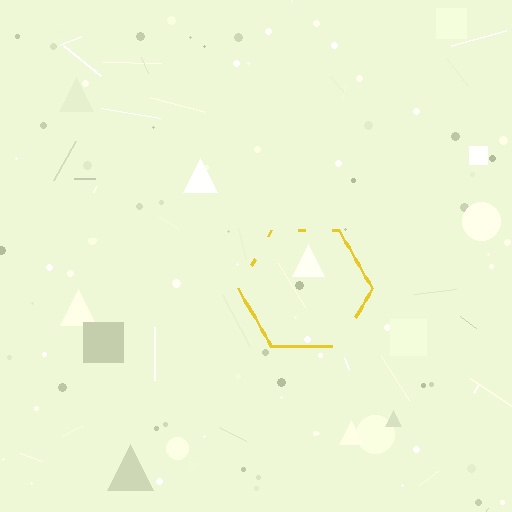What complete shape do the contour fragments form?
The contour fragments form a hexagon.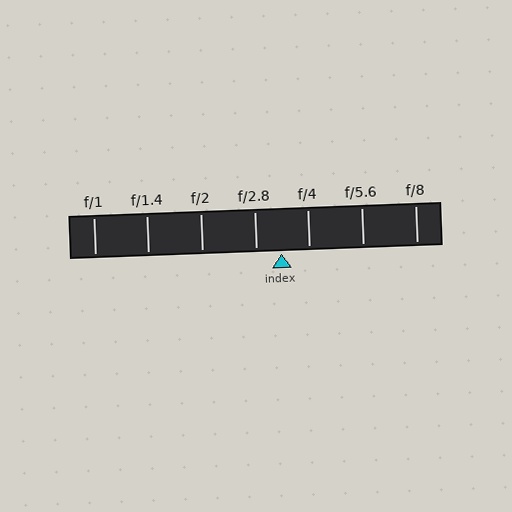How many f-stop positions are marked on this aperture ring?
There are 7 f-stop positions marked.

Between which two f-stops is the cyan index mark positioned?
The index mark is between f/2.8 and f/4.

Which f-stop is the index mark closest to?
The index mark is closest to f/2.8.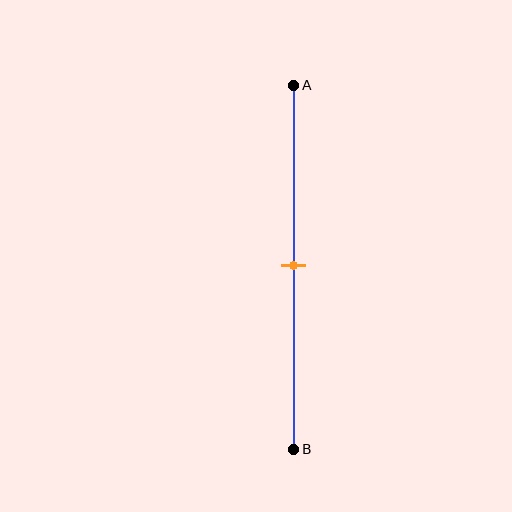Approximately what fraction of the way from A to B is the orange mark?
The orange mark is approximately 50% of the way from A to B.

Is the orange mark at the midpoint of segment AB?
Yes, the mark is approximately at the midpoint.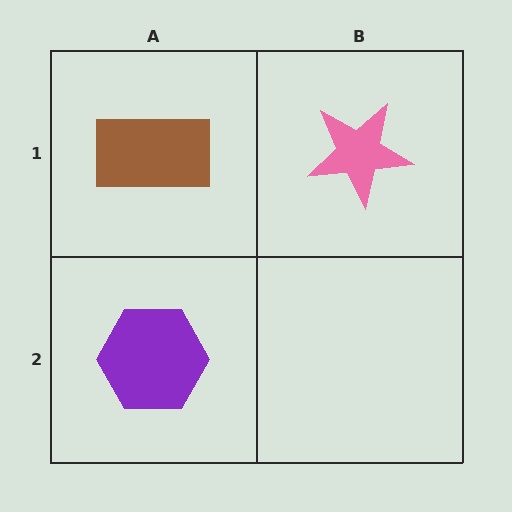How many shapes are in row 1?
2 shapes.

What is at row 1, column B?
A pink star.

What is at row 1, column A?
A brown rectangle.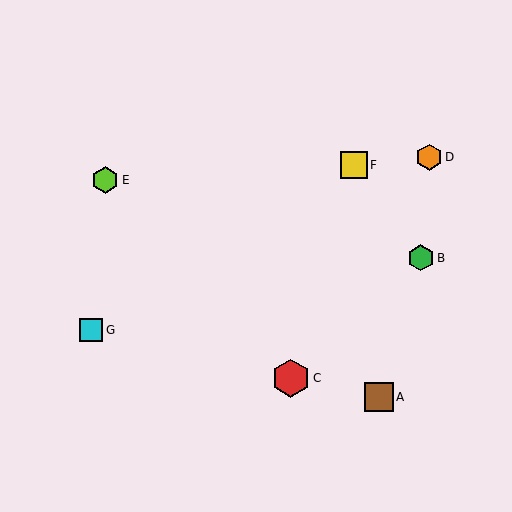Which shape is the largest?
The red hexagon (labeled C) is the largest.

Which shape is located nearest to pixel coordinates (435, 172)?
The orange hexagon (labeled D) at (429, 157) is nearest to that location.